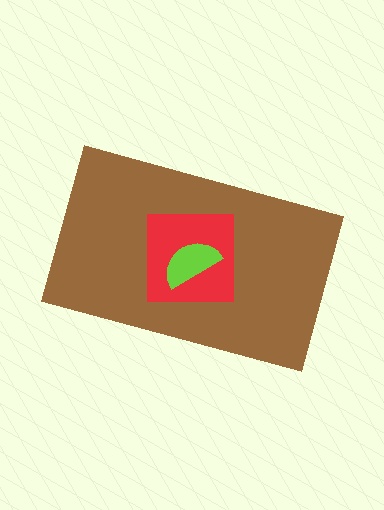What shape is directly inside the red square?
The lime semicircle.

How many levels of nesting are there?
3.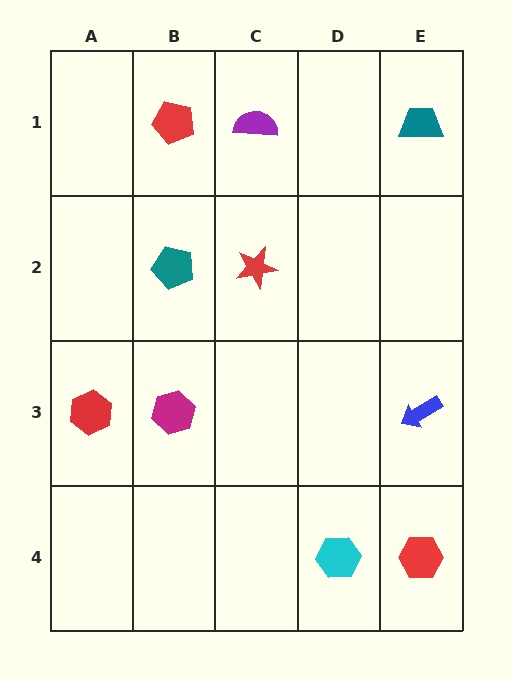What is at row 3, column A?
A red hexagon.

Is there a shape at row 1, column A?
No, that cell is empty.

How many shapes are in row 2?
2 shapes.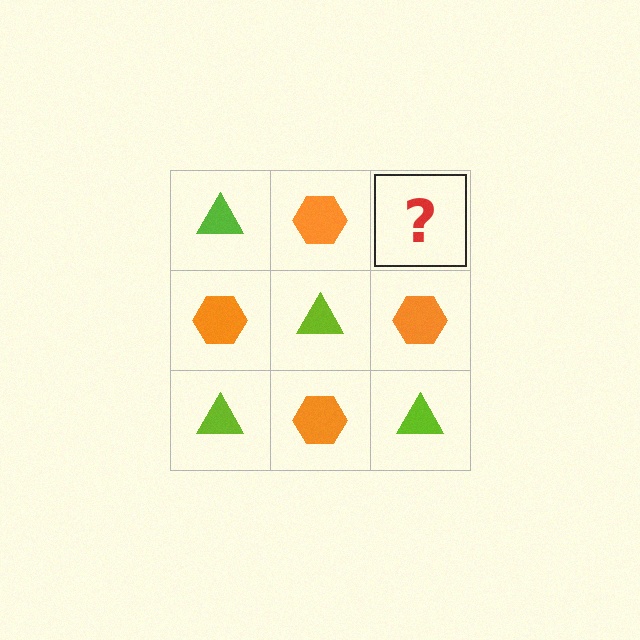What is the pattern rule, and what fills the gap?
The rule is that it alternates lime triangle and orange hexagon in a checkerboard pattern. The gap should be filled with a lime triangle.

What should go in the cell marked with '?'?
The missing cell should contain a lime triangle.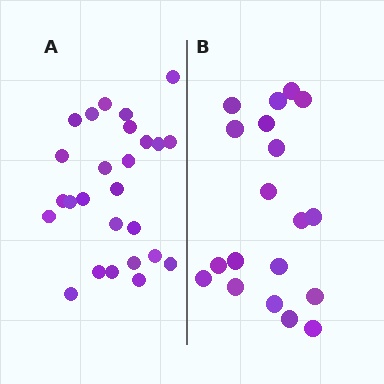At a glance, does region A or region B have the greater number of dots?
Region A (the left region) has more dots.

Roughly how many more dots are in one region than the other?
Region A has roughly 8 or so more dots than region B.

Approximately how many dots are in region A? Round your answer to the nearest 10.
About 30 dots. (The exact count is 26, which rounds to 30.)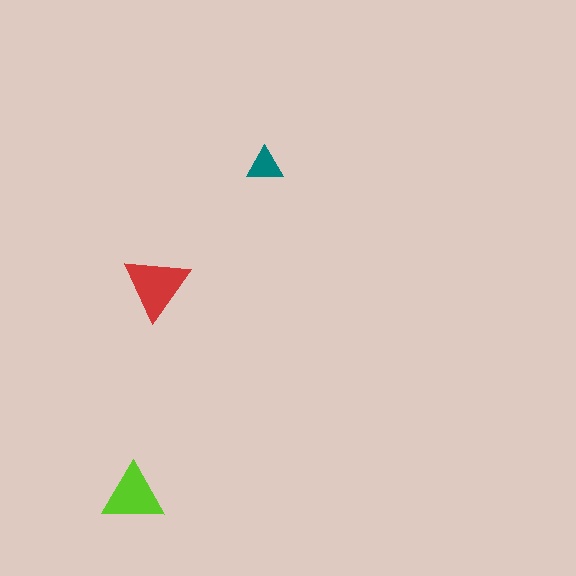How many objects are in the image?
There are 3 objects in the image.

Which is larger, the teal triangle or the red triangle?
The red one.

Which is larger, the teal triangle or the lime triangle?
The lime one.